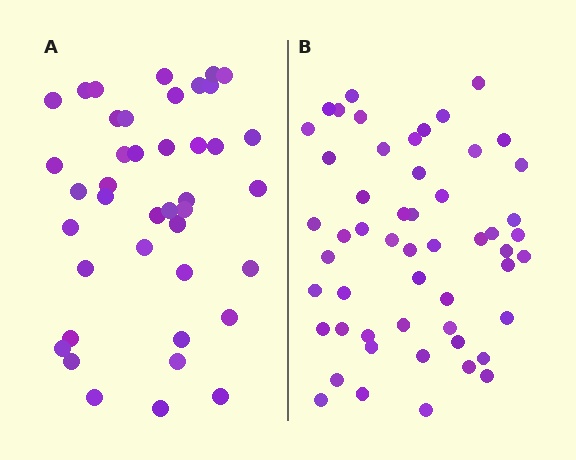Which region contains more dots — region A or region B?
Region B (the right region) has more dots.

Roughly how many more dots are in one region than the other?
Region B has roughly 12 or so more dots than region A.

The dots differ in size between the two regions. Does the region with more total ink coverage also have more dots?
No. Region A has more total ink coverage because its dots are larger, but region B actually contains more individual dots. Total area can be misleading — the number of items is what matters here.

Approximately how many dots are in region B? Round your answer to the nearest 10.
About 50 dots. (The exact count is 53, which rounds to 50.)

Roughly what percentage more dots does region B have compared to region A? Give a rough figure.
About 30% more.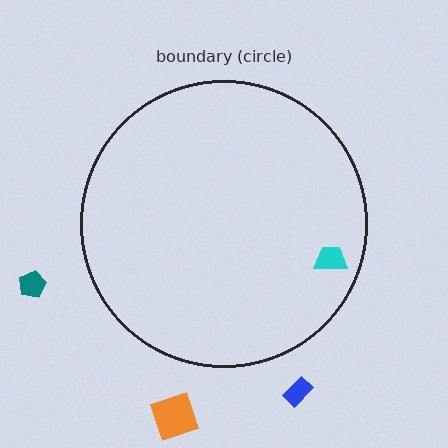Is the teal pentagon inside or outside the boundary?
Outside.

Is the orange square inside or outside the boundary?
Outside.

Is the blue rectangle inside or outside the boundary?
Outside.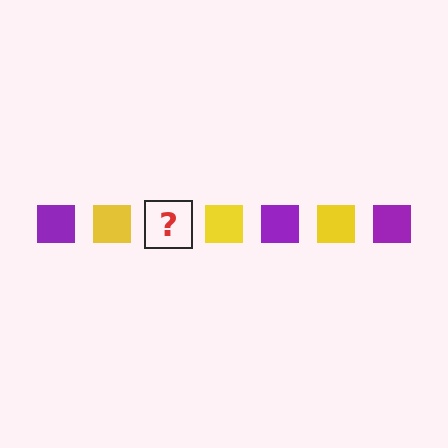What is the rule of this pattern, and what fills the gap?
The rule is that the pattern cycles through purple, yellow squares. The gap should be filled with a purple square.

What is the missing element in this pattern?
The missing element is a purple square.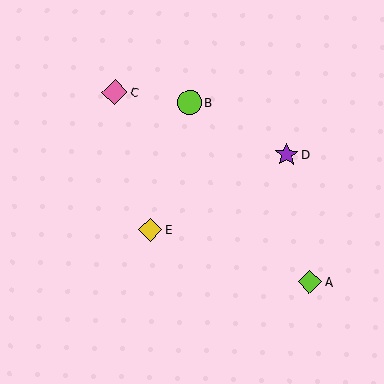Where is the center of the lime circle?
The center of the lime circle is at (189, 103).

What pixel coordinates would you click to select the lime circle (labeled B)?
Click at (189, 103) to select the lime circle B.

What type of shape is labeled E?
Shape E is a yellow diamond.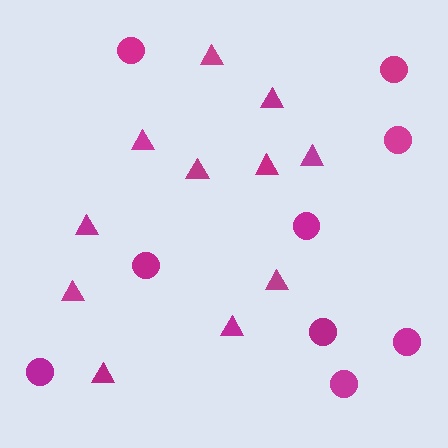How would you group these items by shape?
There are 2 groups: one group of triangles (11) and one group of circles (9).